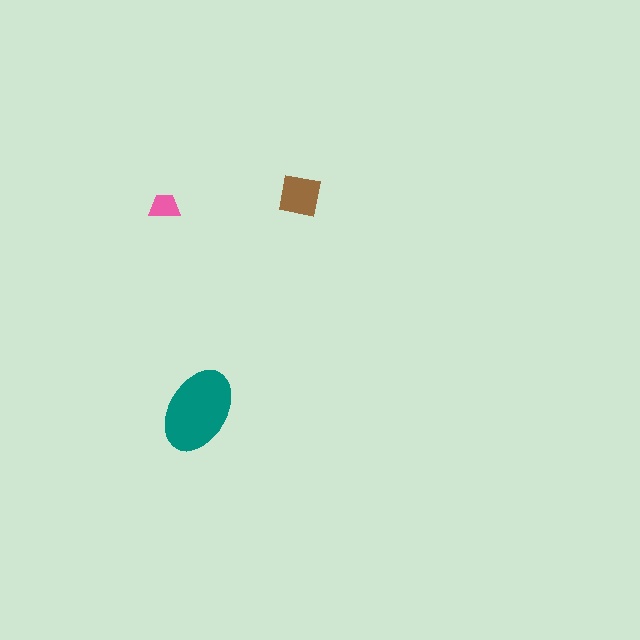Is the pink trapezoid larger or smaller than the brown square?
Smaller.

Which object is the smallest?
The pink trapezoid.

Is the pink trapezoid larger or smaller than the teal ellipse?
Smaller.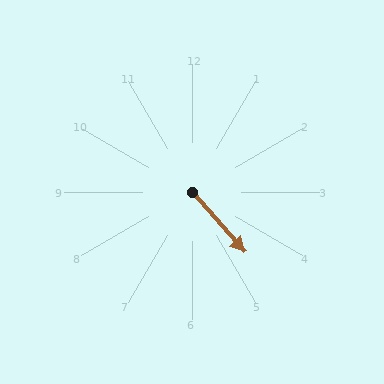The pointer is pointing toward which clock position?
Roughly 5 o'clock.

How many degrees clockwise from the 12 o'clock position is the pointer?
Approximately 139 degrees.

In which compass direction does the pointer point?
Southeast.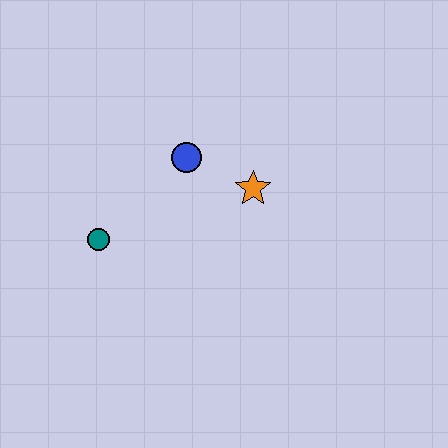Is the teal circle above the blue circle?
No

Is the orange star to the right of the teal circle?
Yes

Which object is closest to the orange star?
The blue circle is closest to the orange star.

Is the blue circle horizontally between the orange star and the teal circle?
Yes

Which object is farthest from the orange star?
The teal circle is farthest from the orange star.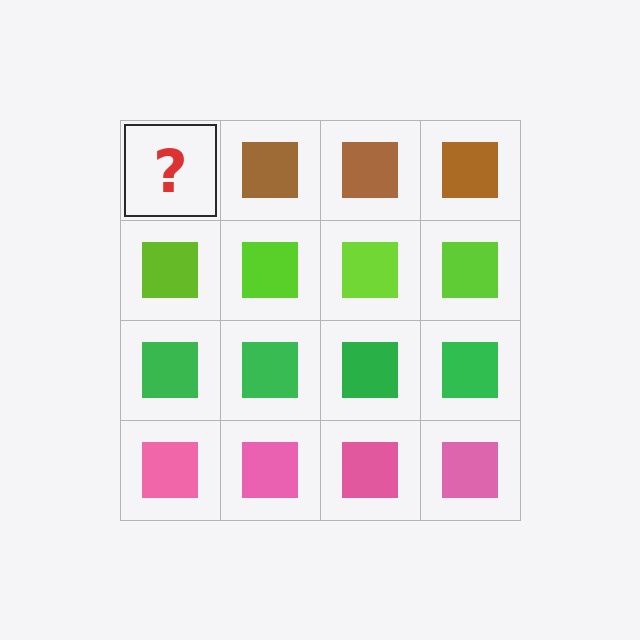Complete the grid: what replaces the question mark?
The question mark should be replaced with a brown square.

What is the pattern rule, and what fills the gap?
The rule is that each row has a consistent color. The gap should be filled with a brown square.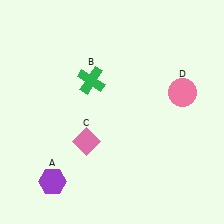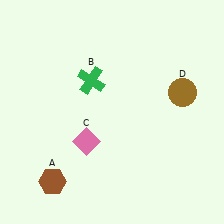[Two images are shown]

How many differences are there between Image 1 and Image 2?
There are 2 differences between the two images.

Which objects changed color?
A changed from purple to brown. D changed from pink to brown.